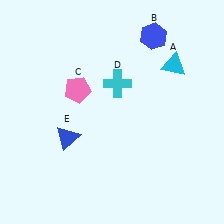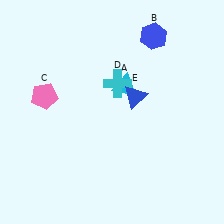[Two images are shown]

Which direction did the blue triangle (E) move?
The blue triangle (E) moved right.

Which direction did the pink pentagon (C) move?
The pink pentagon (C) moved left.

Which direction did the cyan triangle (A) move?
The cyan triangle (A) moved left.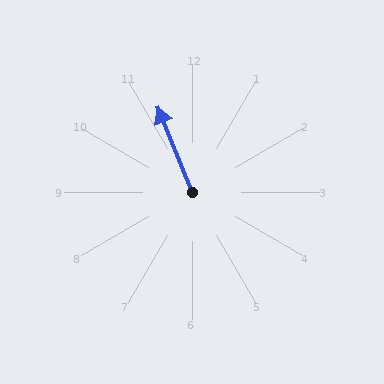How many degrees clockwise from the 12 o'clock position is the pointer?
Approximately 338 degrees.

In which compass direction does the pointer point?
North.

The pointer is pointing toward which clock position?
Roughly 11 o'clock.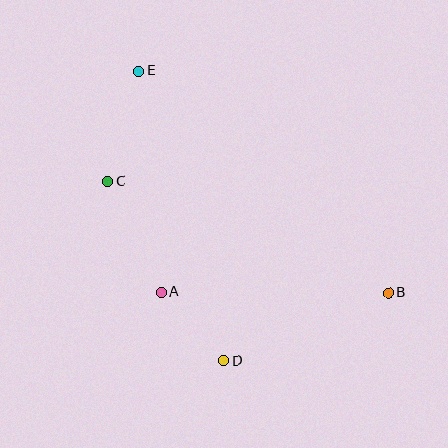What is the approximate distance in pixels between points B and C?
The distance between B and C is approximately 302 pixels.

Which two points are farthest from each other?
Points B and E are farthest from each other.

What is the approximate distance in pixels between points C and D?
The distance between C and D is approximately 214 pixels.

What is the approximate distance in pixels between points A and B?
The distance between A and B is approximately 227 pixels.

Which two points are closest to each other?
Points A and D are closest to each other.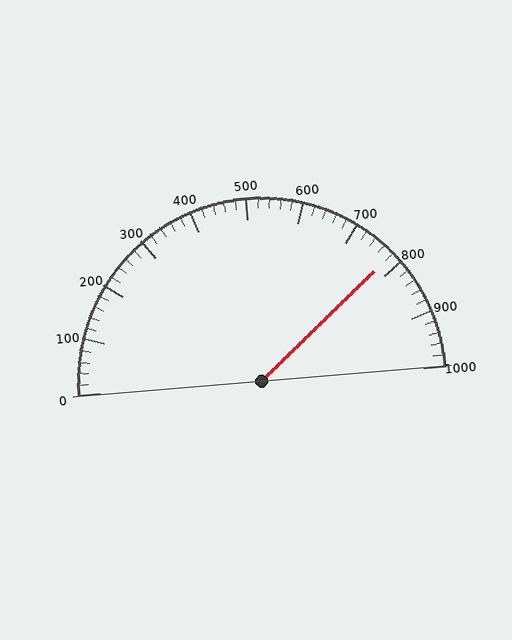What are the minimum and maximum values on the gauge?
The gauge ranges from 0 to 1000.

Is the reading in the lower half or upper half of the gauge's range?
The reading is in the upper half of the range (0 to 1000).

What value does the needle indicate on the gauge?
The needle indicates approximately 780.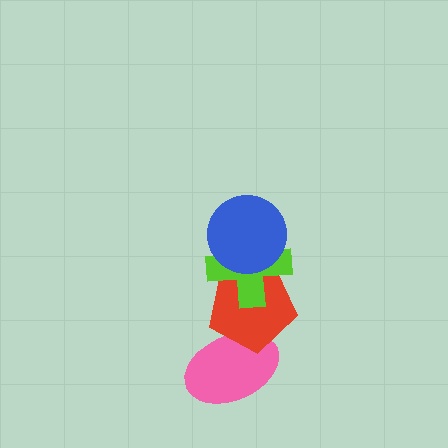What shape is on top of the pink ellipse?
The red pentagon is on top of the pink ellipse.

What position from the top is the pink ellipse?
The pink ellipse is 4th from the top.